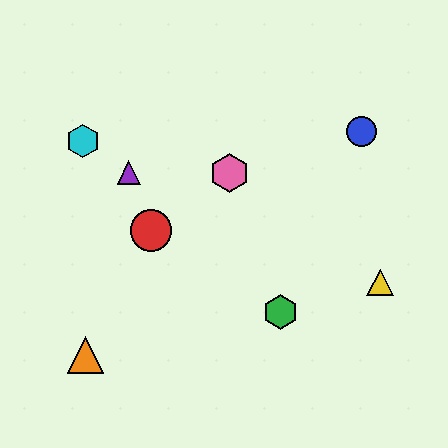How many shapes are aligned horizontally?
2 shapes (the purple triangle, the pink hexagon) are aligned horizontally.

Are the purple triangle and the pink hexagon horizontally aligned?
Yes, both are at y≈173.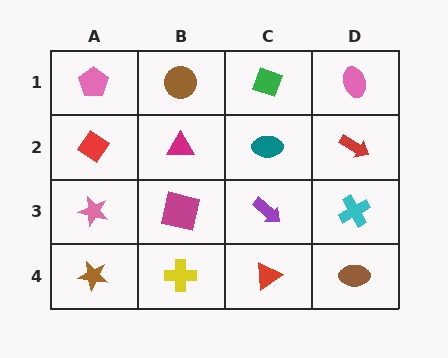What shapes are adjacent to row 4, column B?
A magenta square (row 3, column B), a brown star (row 4, column A), a red triangle (row 4, column C).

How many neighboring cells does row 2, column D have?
3.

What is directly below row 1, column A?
A red diamond.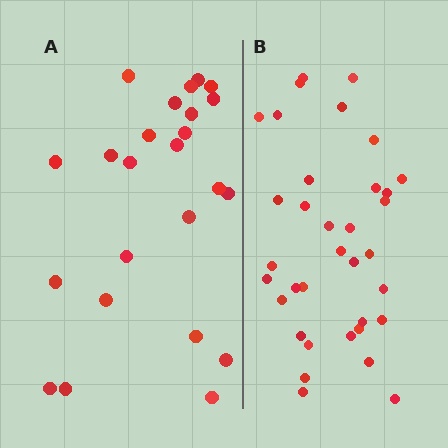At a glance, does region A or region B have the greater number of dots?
Region B (the right region) has more dots.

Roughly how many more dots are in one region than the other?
Region B has roughly 12 or so more dots than region A.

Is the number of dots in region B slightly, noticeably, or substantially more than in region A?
Region B has substantially more. The ratio is roughly 1.5 to 1.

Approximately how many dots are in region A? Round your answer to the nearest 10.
About 20 dots. (The exact count is 24, which rounds to 20.)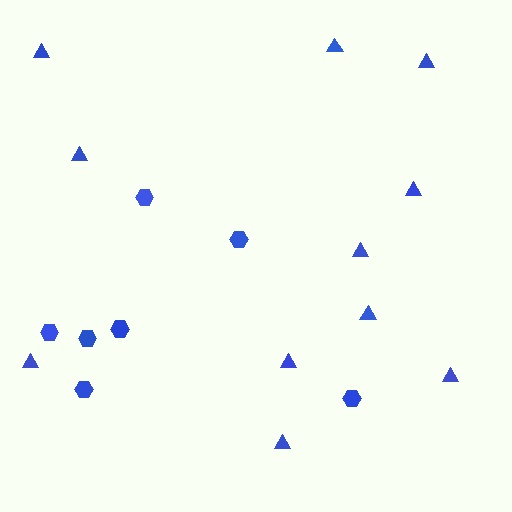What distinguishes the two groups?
There are 2 groups: one group of triangles (11) and one group of hexagons (7).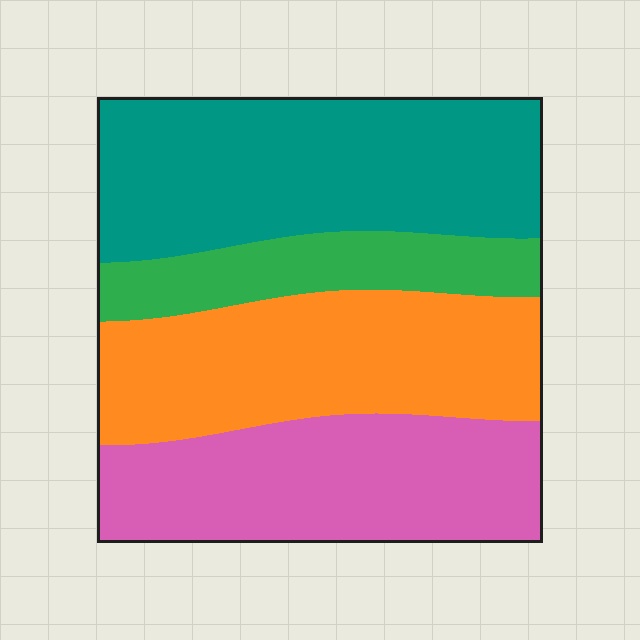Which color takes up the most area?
Teal, at roughly 35%.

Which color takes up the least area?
Green, at roughly 15%.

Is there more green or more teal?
Teal.